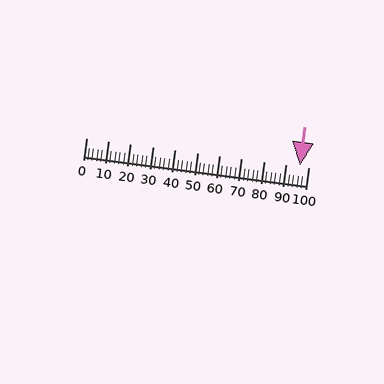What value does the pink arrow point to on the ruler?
The pink arrow points to approximately 96.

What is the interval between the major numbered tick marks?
The major tick marks are spaced 10 units apart.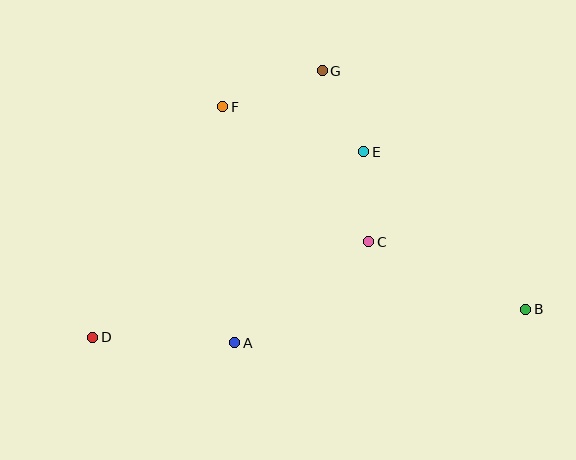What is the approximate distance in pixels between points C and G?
The distance between C and G is approximately 177 pixels.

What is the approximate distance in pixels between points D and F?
The distance between D and F is approximately 264 pixels.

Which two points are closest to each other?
Points C and E are closest to each other.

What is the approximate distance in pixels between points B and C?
The distance between B and C is approximately 171 pixels.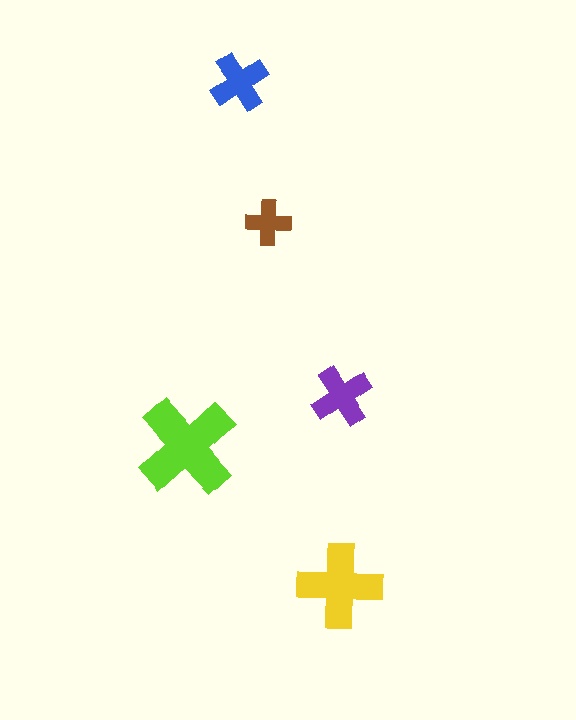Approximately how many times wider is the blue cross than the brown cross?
About 1.5 times wider.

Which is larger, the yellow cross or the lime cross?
The lime one.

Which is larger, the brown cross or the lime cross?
The lime one.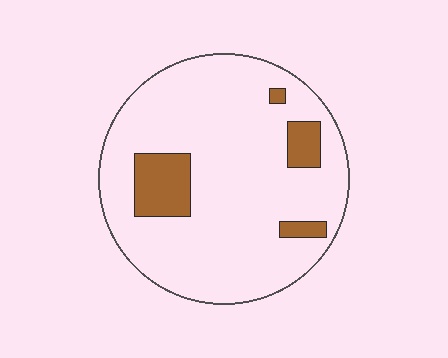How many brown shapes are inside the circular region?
4.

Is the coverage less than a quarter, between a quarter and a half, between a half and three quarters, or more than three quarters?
Less than a quarter.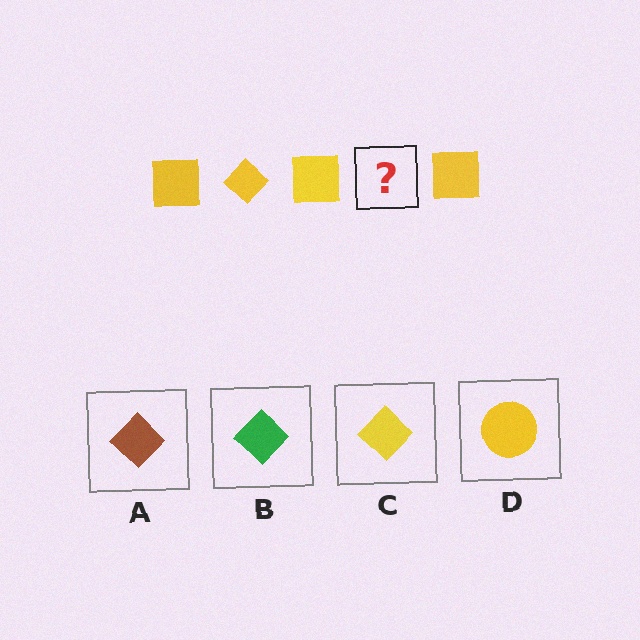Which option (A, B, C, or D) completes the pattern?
C.